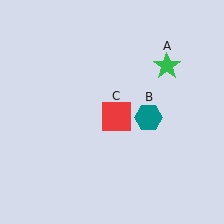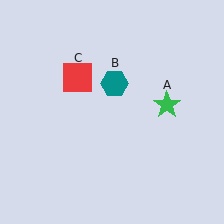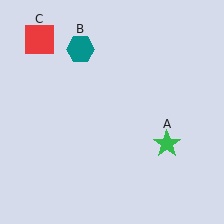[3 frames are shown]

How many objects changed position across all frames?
3 objects changed position: green star (object A), teal hexagon (object B), red square (object C).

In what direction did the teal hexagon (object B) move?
The teal hexagon (object B) moved up and to the left.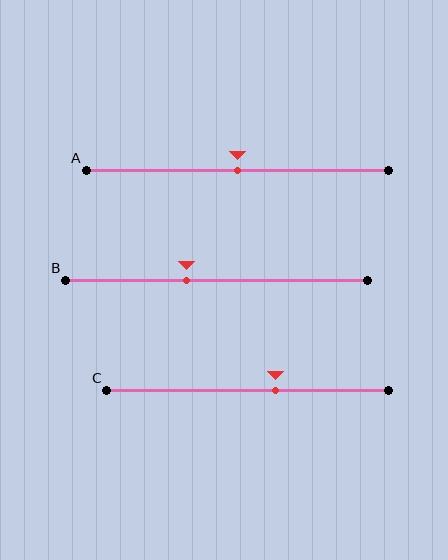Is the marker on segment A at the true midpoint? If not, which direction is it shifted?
Yes, the marker on segment A is at the true midpoint.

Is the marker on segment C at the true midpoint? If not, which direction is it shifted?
No, the marker on segment C is shifted to the right by about 10% of the segment length.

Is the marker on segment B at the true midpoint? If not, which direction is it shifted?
No, the marker on segment B is shifted to the left by about 10% of the segment length.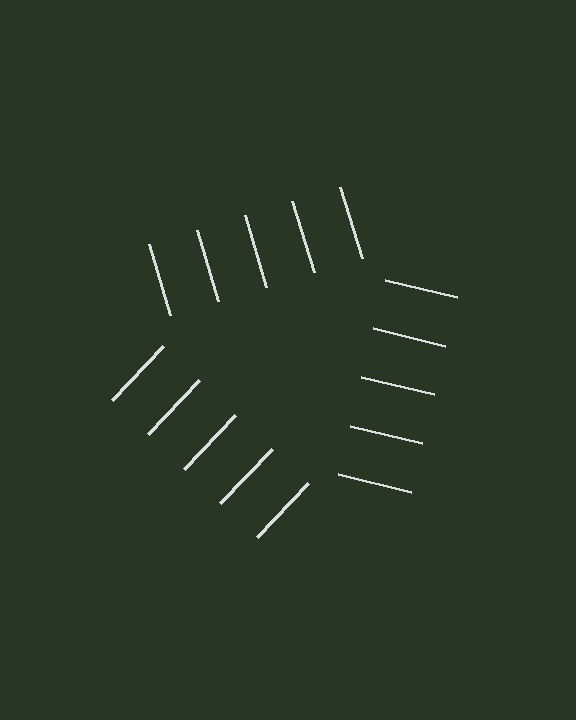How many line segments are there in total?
15 — 5 along each of the 3 edges.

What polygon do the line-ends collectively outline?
An illusory triangle — the line segments terminate on its edges but no continuous stroke is drawn.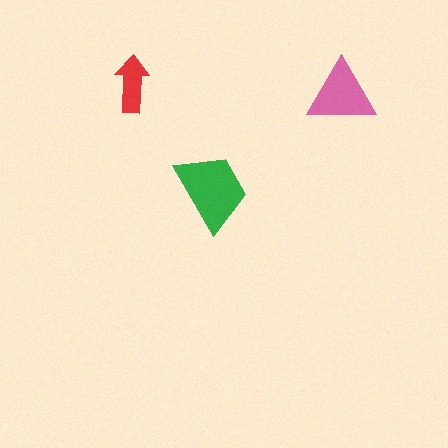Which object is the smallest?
The red arrow.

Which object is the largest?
The green trapezoid.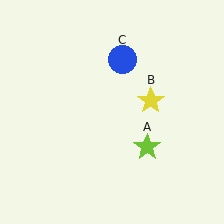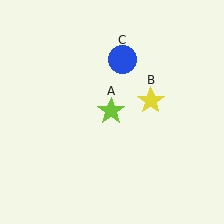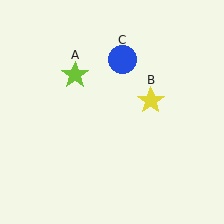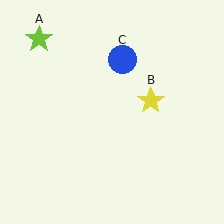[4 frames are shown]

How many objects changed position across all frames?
1 object changed position: lime star (object A).